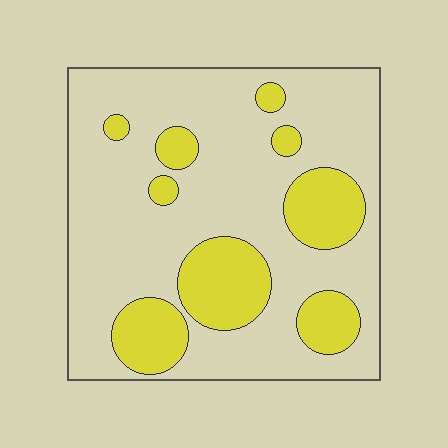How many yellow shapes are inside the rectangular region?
9.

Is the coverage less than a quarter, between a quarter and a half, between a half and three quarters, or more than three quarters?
Between a quarter and a half.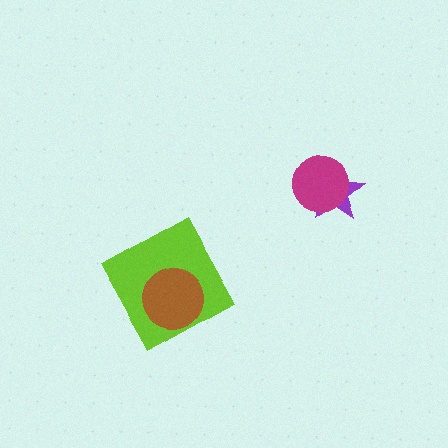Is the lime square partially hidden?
Yes, it is partially covered by another shape.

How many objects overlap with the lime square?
1 object overlaps with the lime square.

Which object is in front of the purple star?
The magenta circle is in front of the purple star.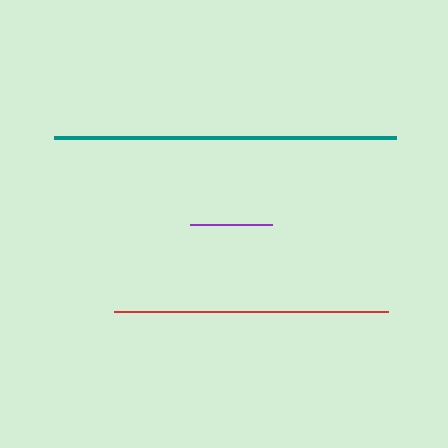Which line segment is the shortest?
The purple line is the shortest at approximately 81 pixels.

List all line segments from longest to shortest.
From longest to shortest: teal, red, purple.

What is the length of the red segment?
The red segment is approximately 274 pixels long.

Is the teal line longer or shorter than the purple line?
The teal line is longer than the purple line.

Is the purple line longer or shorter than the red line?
The red line is longer than the purple line.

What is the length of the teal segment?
The teal segment is approximately 342 pixels long.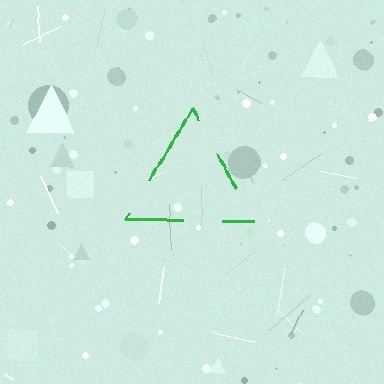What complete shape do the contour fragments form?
The contour fragments form a triangle.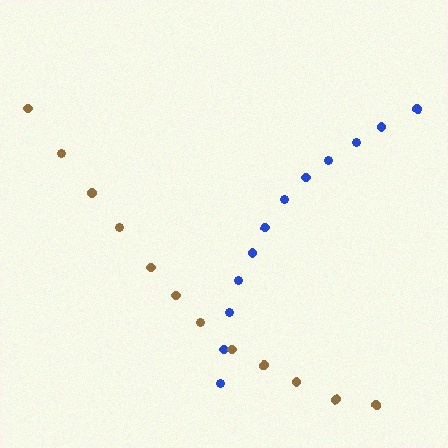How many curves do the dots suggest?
There are 2 distinct paths.